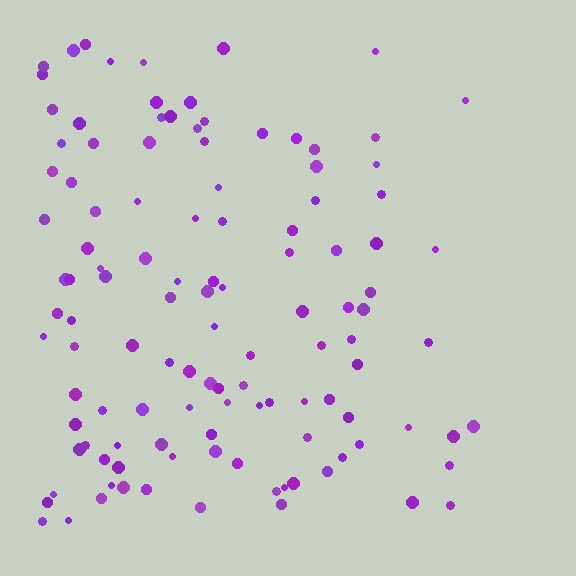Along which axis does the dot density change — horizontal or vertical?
Horizontal.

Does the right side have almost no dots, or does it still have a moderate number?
Still a moderate number, just noticeably fewer than the left.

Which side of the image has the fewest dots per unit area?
The right.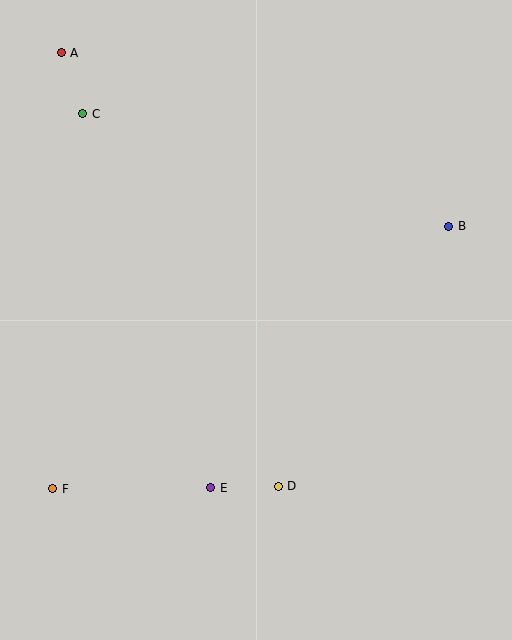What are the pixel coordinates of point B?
Point B is at (449, 226).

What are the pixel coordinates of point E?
Point E is at (211, 488).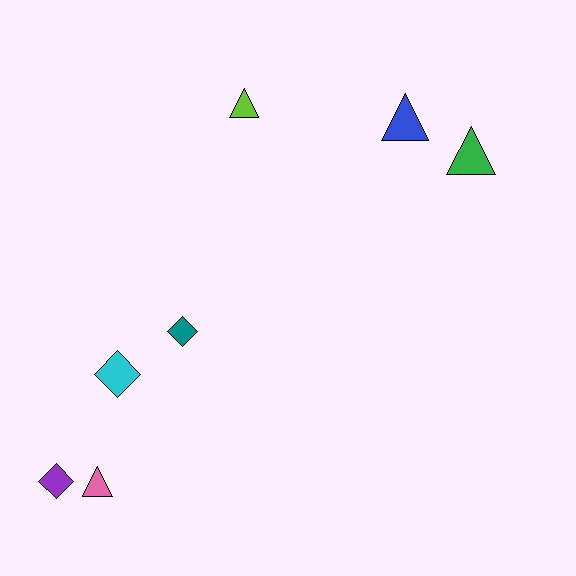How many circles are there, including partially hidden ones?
There are no circles.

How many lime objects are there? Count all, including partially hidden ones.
There is 1 lime object.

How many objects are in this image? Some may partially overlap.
There are 7 objects.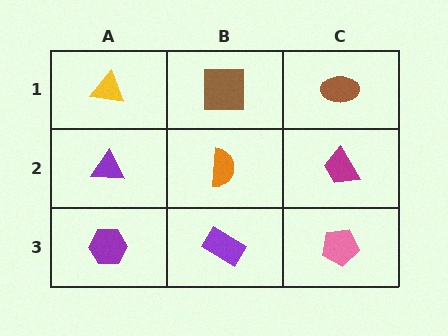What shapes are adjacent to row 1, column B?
An orange semicircle (row 2, column B), a yellow triangle (row 1, column A), a brown ellipse (row 1, column C).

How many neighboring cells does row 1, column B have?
3.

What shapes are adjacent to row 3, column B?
An orange semicircle (row 2, column B), a purple hexagon (row 3, column A), a pink pentagon (row 3, column C).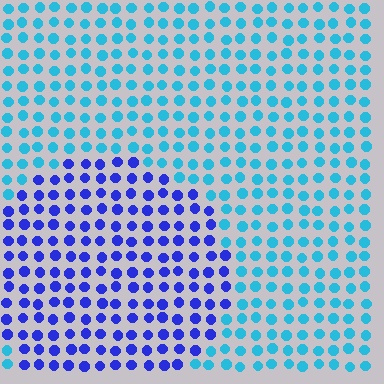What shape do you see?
I see a circle.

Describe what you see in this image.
The image is filled with small cyan elements in a uniform arrangement. A circle-shaped region is visible where the elements are tinted to a slightly different hue, forming a subtle color boundary.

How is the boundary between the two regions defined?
The boundary is defined purely by a slight shift in hue (about 47 degrees). Spacing, size, and orientation are identical on both sides.